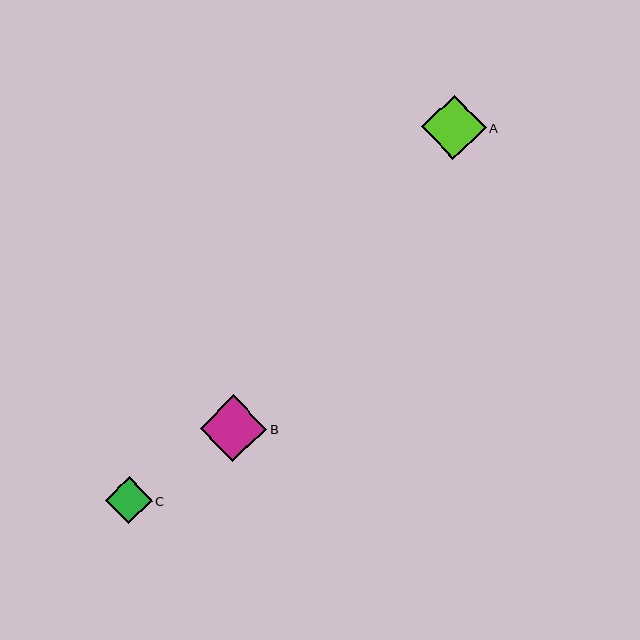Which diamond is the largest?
Diamond B is the largest with a size of approximately 67 pixels.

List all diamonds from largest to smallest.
From largest to smallest: B, A, C.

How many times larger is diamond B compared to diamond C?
Diamond B is approximately 1.4 times the size of diamond C.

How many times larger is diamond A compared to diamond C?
Diamond A is approximately 1.4 times the size of diamond C.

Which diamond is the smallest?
Diamond C is the smallest with a size of approximately 46 pixels.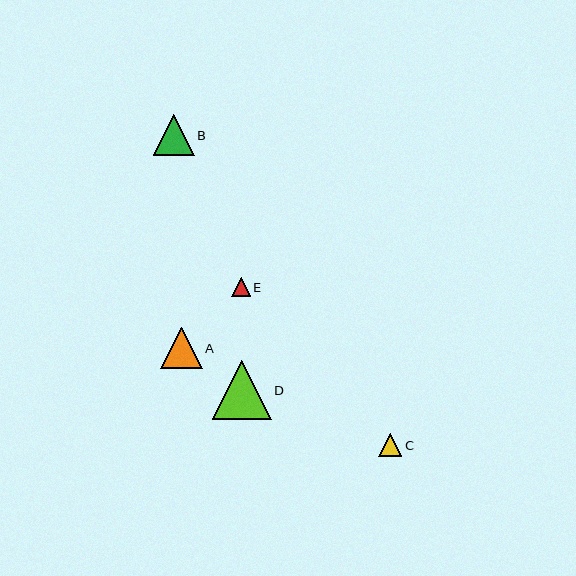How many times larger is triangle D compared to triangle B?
Triangle D is approximately 1.4 times the size of triangle B.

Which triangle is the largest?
Triangle D is the largest with a size of approximately 59 pixels.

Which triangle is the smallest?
Triangle E is the smallest with a size of approximately 18 pixels.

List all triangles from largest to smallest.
From largest to smallest: D, A, B, C, E.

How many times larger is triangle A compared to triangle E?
Triangle A is approximately 2.3 times the size of triangle E.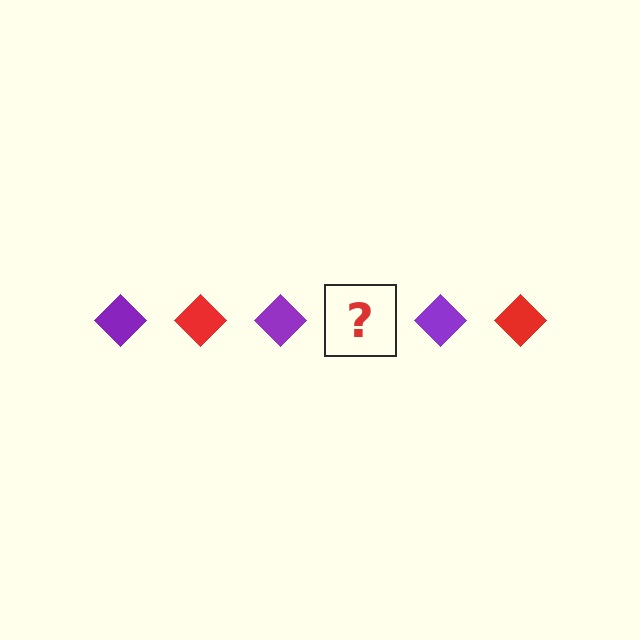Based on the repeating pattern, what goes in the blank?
The blank should be a red diamond.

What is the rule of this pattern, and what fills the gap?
The rule is that the pattern cycles through purple, red diamonds. The gap should be filled with a red diamond.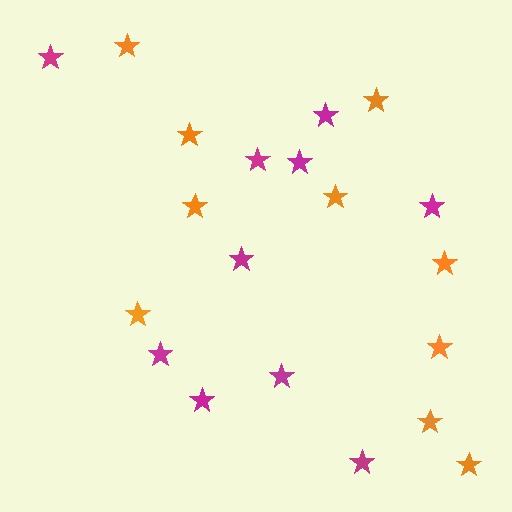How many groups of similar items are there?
There are 2 groups: one group of orange stars (10) and one group of magenta stars (10).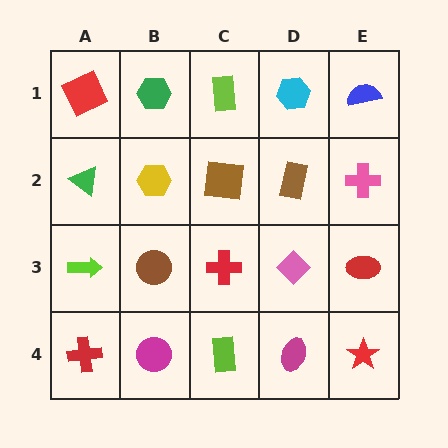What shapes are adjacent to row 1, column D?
A brown rectangle (row 2, column D), a lime rectangle (row 1, column C), a blue semicircle (row 1, column E).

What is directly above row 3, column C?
A brown square.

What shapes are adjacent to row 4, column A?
A lime arrow (row 3, column A), a magenta circle (row 4, column B).